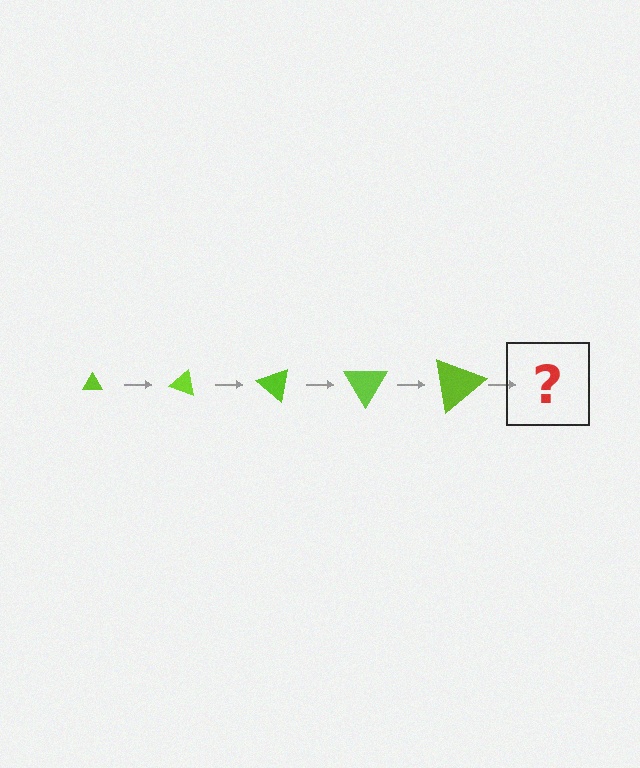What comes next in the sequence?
The next element should be a triangle, larger than the previous one and rotated 100 degrees from the start.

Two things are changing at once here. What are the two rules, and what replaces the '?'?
The two rules are that the triangle grows larger each step and it rotates 20 degrees each step. The '?' should be a triangle, larger than the previous one and rotated 100 degrees from the start.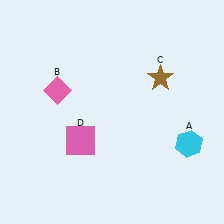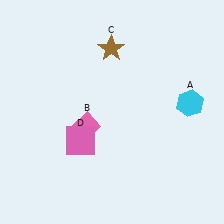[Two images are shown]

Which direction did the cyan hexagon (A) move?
The cyan hexagon (A) moved up.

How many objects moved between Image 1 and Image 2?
3 objects moved between the two images.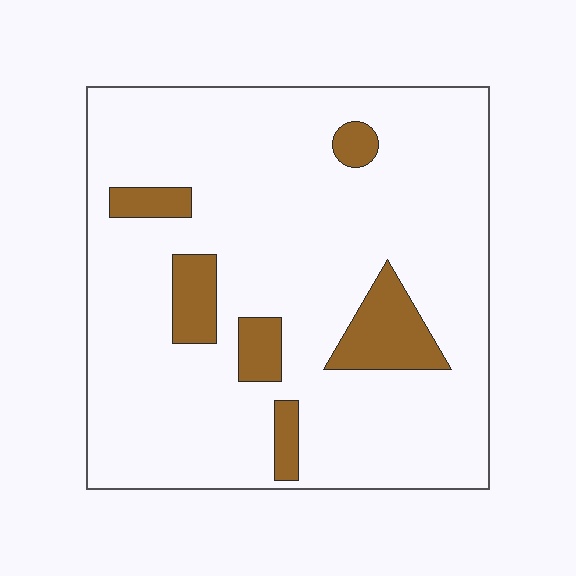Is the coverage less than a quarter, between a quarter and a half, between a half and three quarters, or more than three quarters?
Less than a quarter.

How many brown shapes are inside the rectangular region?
6.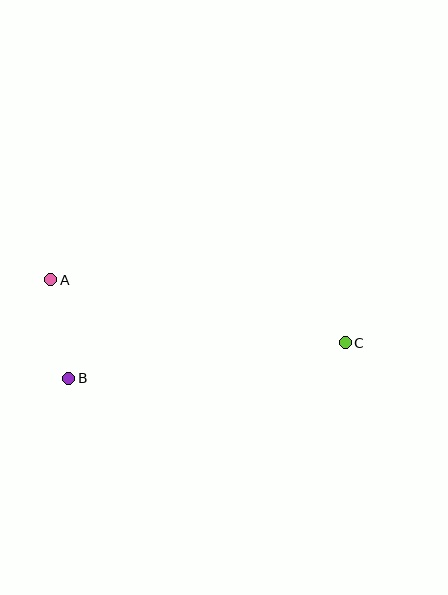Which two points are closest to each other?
Points A and B are closest to each other.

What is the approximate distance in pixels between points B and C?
The distance between B and C is approximately 278 pixels.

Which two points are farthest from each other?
Points A and C are farthest from each other.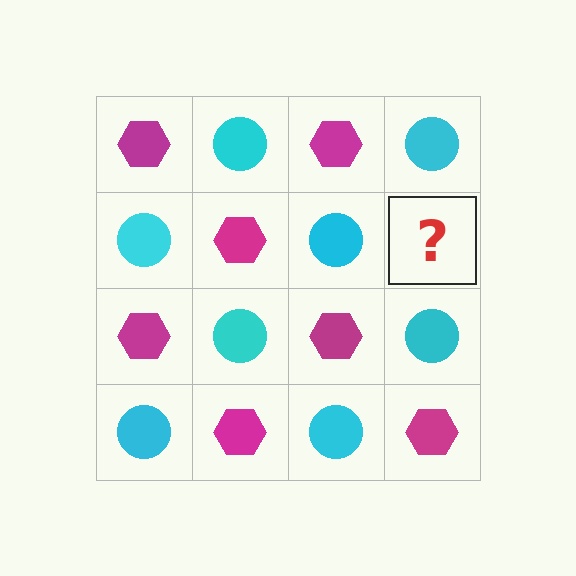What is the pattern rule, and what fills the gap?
The rule is that it alternates magenta hexagon and cyan circle in a checkerboard pattern. The gap should be filled with a magenta hexagon.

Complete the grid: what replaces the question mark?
The question mark should be replaced with a magenta hexagon.